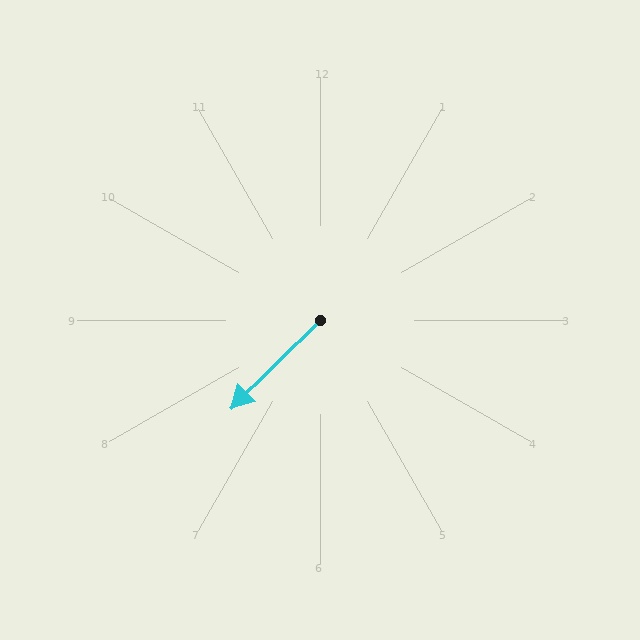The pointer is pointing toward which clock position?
Roughly 8 o'clock.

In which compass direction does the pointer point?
Southwest.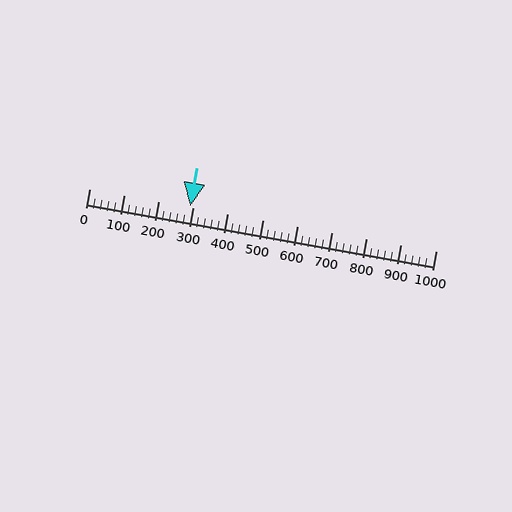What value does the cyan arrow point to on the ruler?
The cyan arrow points to approximately 292.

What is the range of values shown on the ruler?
The ruler shows values from 0 to 1000.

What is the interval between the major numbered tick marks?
The major tick marks are spaced 100 units apart.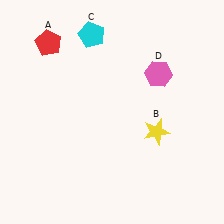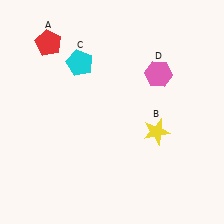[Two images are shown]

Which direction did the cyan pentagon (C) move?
The cyan pentagon (C) moved down.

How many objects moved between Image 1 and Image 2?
1 object moved between the two images.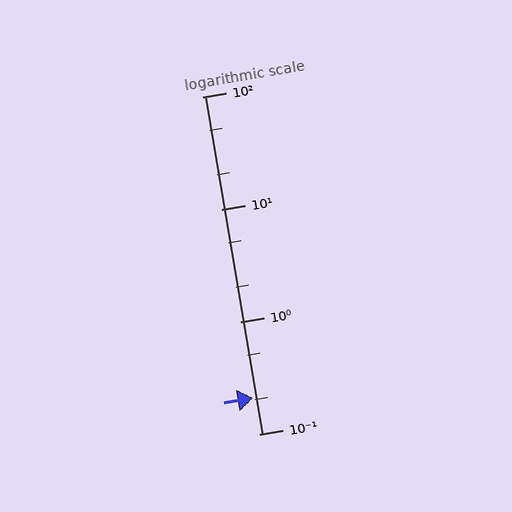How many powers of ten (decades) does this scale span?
The scale spans 3 decades, from 0.1 to 100.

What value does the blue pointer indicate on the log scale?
The pointer indicates approximately 0.21.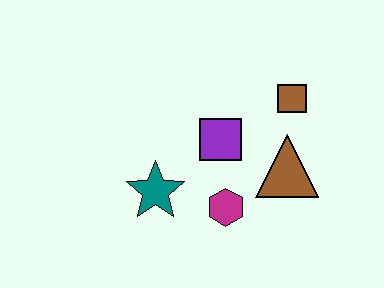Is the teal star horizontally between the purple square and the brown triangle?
No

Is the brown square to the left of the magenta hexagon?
No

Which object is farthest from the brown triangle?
The teal star is farthest from the brown triangle.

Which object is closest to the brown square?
The brown triangle is closest to the brown square.